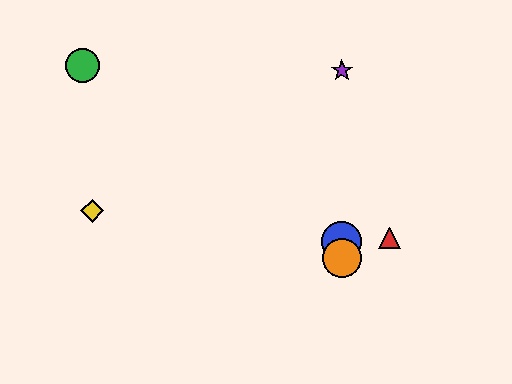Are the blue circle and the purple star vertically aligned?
Yes, both are at x≈342.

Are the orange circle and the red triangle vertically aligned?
No, the orange circle is at x≈342 and the red triangle is at x≈390.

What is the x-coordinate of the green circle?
The green circle is at x≈82.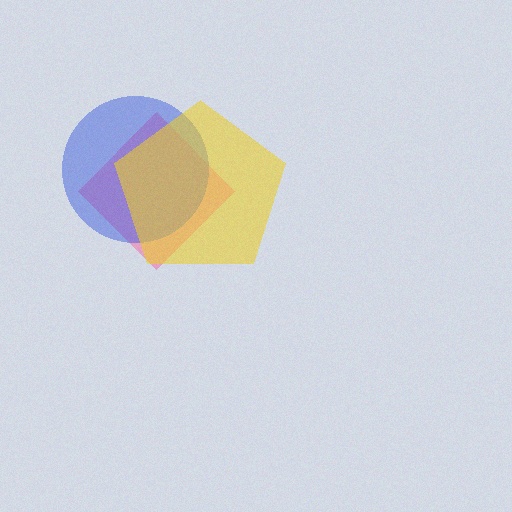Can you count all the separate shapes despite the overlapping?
Yes, there are 3 separate shapes.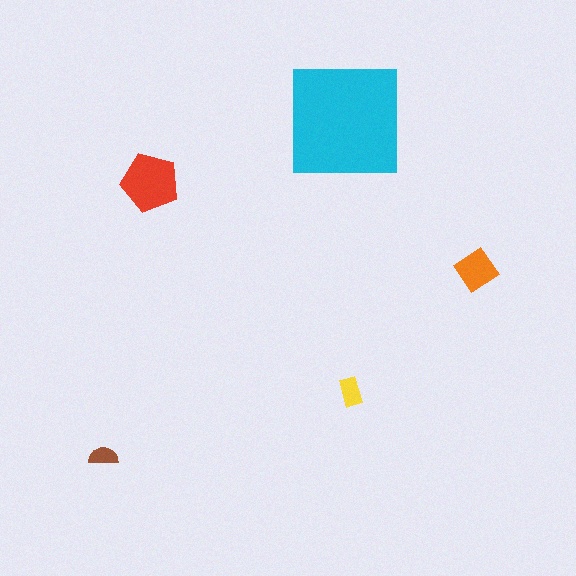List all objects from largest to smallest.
The cyan square, the red pentagon, the orange diamond, the yellow rectangle, the brown semicircle.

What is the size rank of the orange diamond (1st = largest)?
3rd.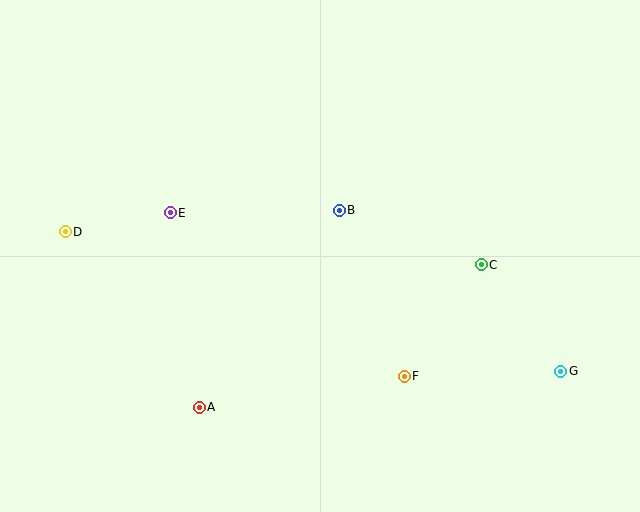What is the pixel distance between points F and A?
The distance between F and A is 207 pixels.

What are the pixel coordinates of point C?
Point C is at (481, 265).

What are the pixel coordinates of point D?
Point D is at (65, 232).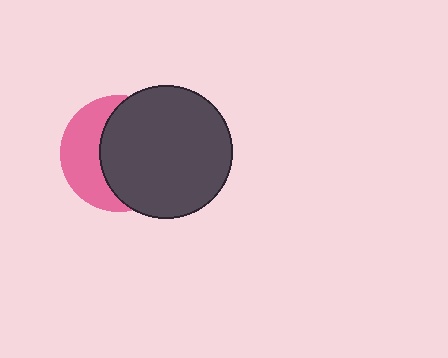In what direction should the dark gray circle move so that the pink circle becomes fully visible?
The dark gray circle should move right. That is the shortest direction to clear the overlap and leave the pink circle fully visible.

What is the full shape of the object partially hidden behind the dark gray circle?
The partially hidden object is a pink circle.